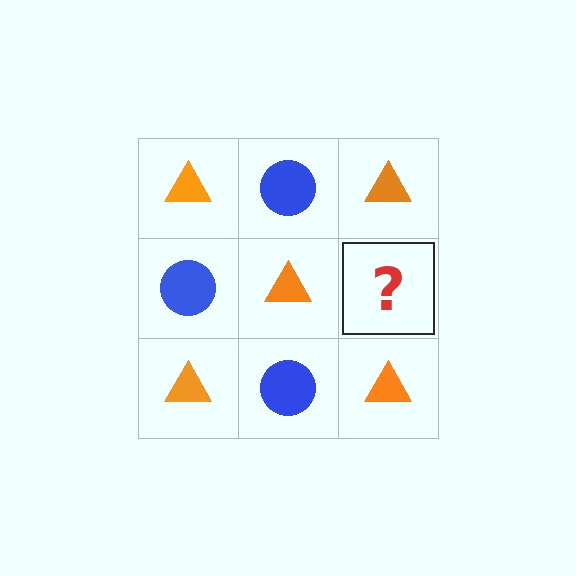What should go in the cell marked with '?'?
The missing cell should contain a blue circle.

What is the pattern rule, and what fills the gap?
The rule is that it alternates orange triangle and blue circle in a checkerboard pattern. The gap should be filled with a blue circle.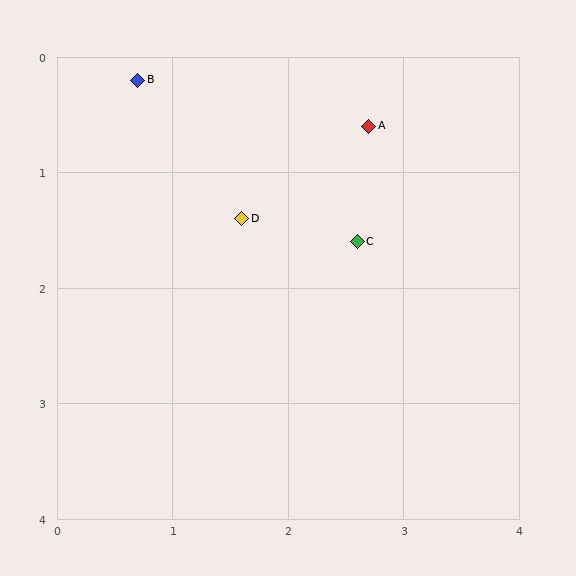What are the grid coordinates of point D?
Point D is at approximately (1.6, 1.4).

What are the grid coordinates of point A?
Point A is at approximately (2.7, 0.6).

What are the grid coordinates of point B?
Point B is at approximately (0.7, 0.2).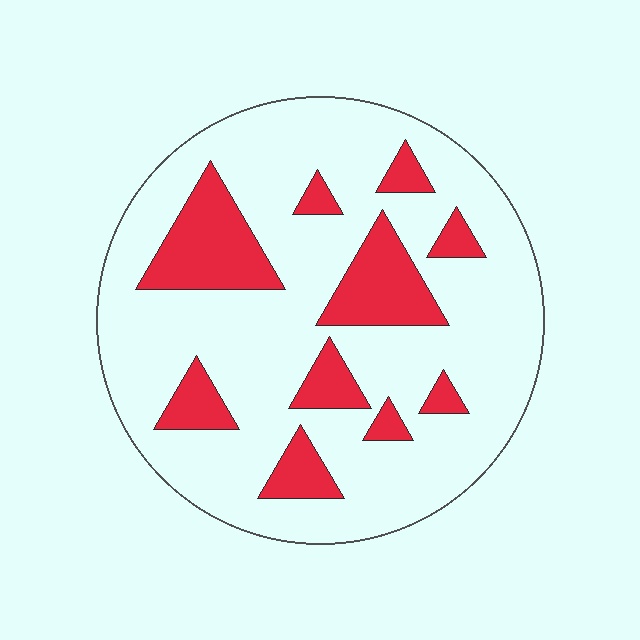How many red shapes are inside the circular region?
10.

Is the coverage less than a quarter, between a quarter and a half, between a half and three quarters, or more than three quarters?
Less than a quarter.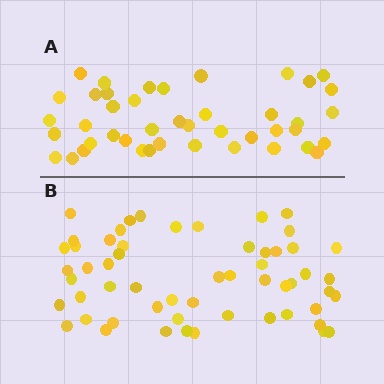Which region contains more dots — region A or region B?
Region B (the bottom region) has more dots.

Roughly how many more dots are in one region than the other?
Region B has approximately 15 more dots than region A.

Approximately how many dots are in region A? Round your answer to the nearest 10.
About 40 dots. (The exact count is 43, which rounds to 40.)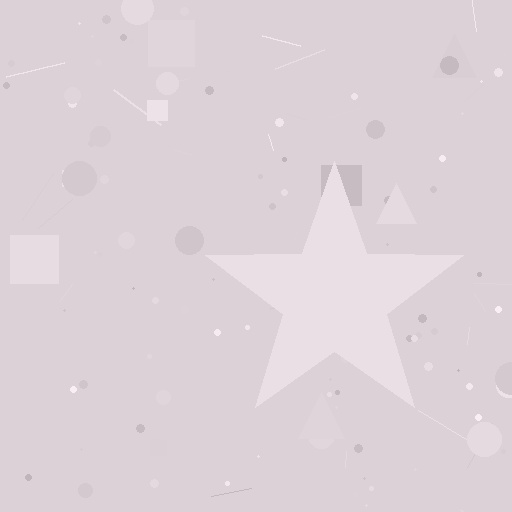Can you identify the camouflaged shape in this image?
The camouflaged shape is a star.